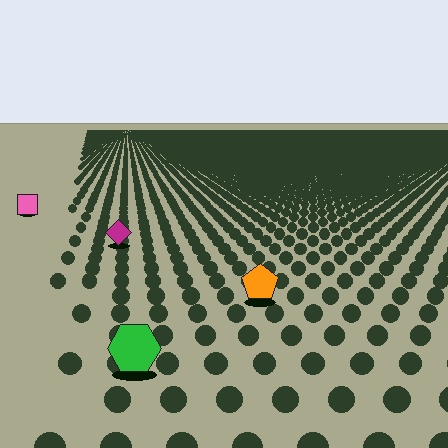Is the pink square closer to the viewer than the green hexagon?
No. The green hexagon is closer — you can tell from the texture gradient: the ground texture is coarser near it.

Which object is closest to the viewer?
The green hexagon is closest. The texture marks near it are larger and more spread out.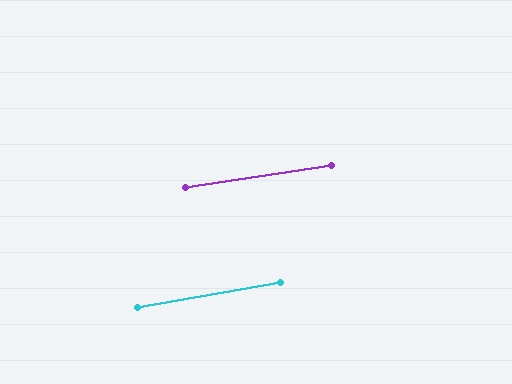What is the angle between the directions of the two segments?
Approximately 1 degree.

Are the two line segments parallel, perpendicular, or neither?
Parallel — their directions differ by only 1.1°.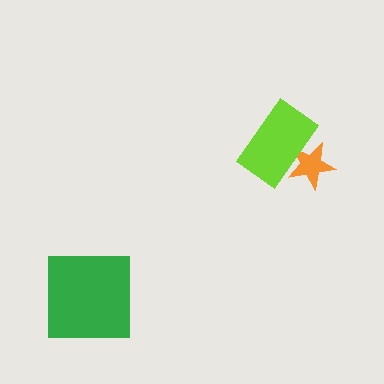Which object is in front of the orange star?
The lime rectangle is in front of the orange star.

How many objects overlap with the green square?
0 objects overlap with the green square.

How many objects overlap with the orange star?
1 object overlaps with the orange star.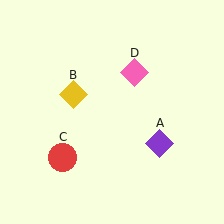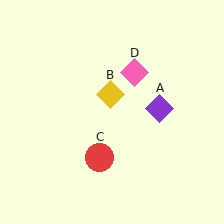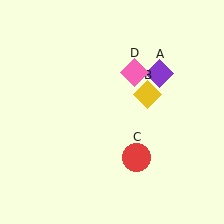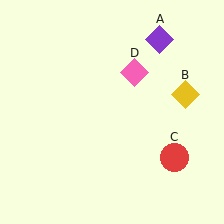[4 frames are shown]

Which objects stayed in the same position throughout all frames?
Pink diamond (object D) remained stationary.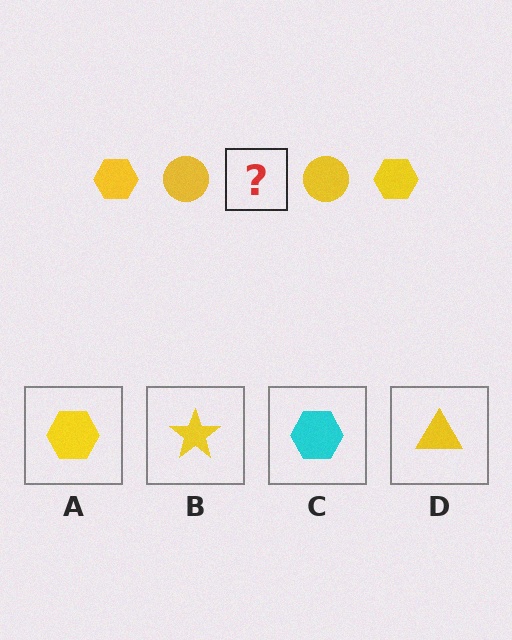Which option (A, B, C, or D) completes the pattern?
A.